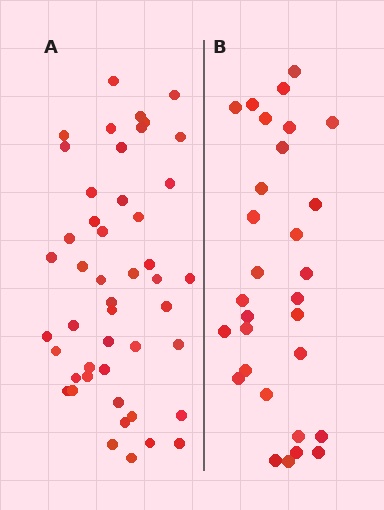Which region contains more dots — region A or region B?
Region A (the left region) has more dots.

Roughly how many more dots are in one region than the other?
Region A has approximately 15 more dots than region B.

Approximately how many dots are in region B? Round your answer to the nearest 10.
About 30 dots.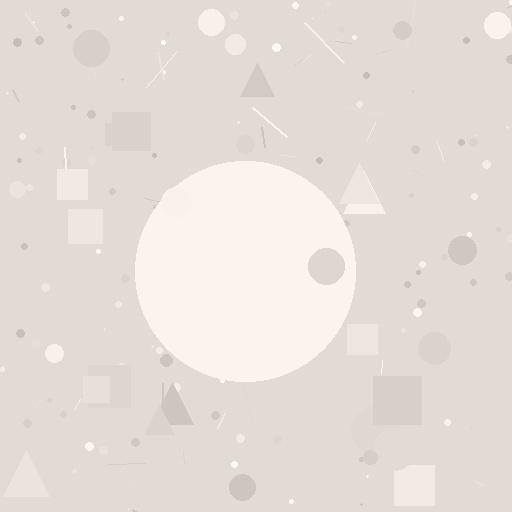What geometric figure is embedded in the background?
A circle is embedded in the background.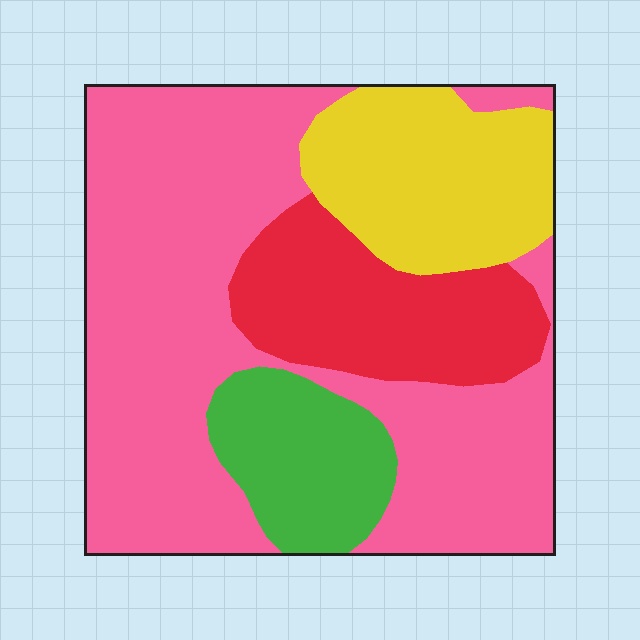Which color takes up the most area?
Pink, at roughly 55%.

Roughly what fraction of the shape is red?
Red covers about 15% of the shape.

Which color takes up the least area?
Green, at roughly 10%.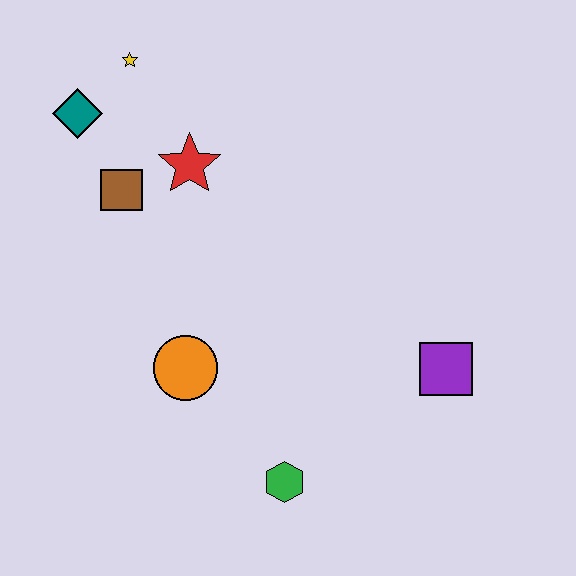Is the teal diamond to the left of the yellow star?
Yes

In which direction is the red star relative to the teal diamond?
The red star is to the right of the teal diamond.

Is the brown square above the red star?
No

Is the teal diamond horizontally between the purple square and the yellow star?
No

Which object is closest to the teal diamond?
The yellow star is closest to the teal diamond.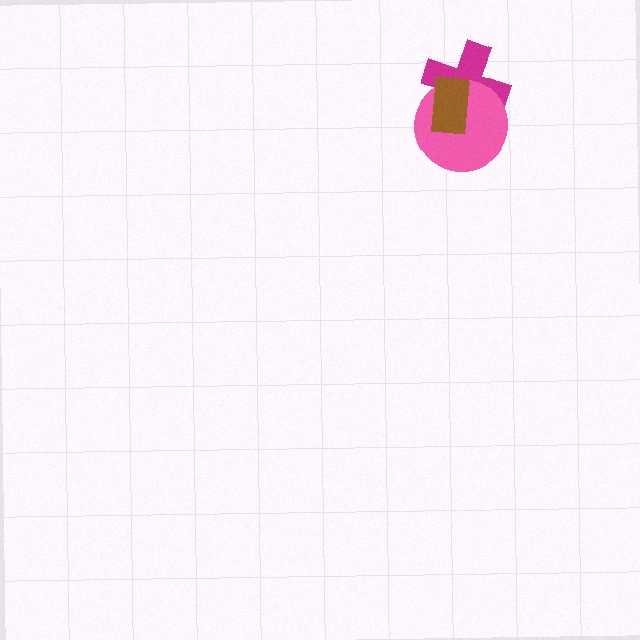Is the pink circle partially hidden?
Yes, it is partially covered by another shape.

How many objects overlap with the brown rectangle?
2 objects overlap with the brown rectangle.